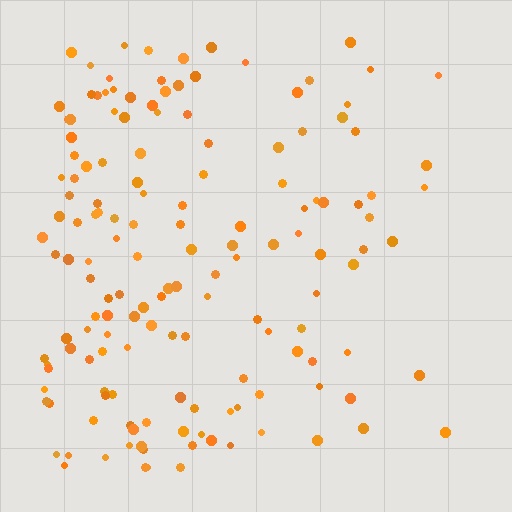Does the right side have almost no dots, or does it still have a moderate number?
Still a moderate number, just noticeably fewer than the left.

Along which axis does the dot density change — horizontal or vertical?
Horizontal.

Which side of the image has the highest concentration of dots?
The left.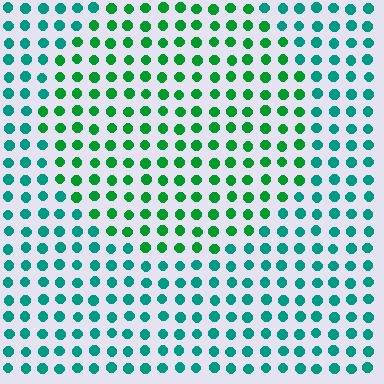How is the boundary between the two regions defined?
The boundary is defined purely by a slight shift in hue (about 35 degrees). Spacing, size, and orientation are identical on both sides.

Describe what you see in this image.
The image is filled with small teal elements in a uniform arrangement. A circle-shaped region is visible where the elements are tinted to a slightly different hue, forming a subtle color boundary.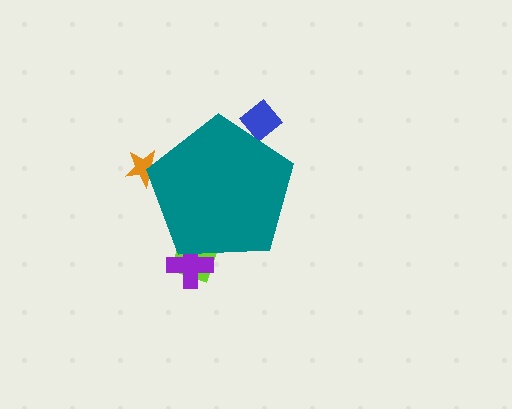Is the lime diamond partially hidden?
Yes, the lime diamond is partially hidden behind the teal pentagon.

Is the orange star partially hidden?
Yes, the orange star is partially hidden behind the teal pentagon.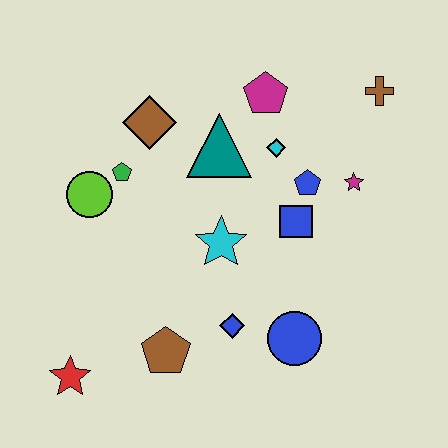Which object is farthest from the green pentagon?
The brown cross is farthest from the green pentagon.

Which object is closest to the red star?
The brown pentagon is closest to the red star.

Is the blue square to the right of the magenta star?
No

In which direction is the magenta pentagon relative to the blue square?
The magenta pentagon is above the blue square.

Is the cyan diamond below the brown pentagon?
No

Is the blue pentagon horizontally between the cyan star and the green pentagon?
No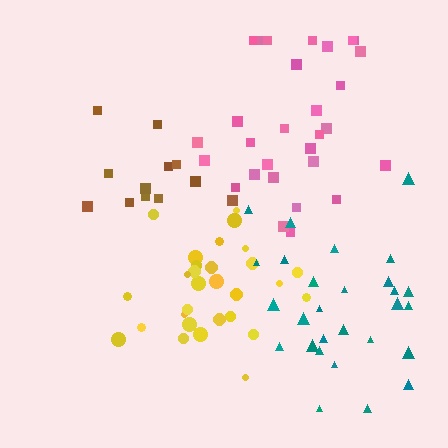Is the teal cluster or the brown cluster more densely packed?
Brown.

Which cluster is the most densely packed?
Yellow.